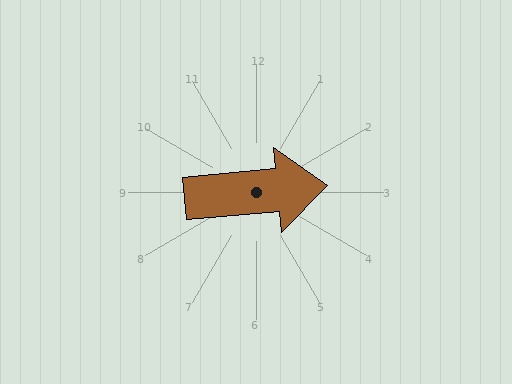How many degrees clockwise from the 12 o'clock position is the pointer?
Approximately 85 degrees.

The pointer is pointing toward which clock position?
Roughly 3 o'clock.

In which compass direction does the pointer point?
East.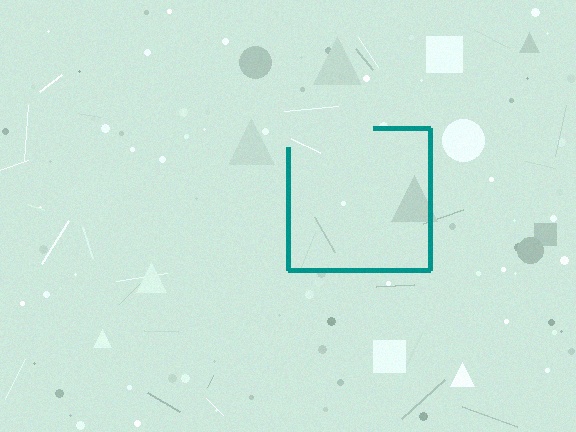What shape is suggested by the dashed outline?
The dashed outline suggests a square.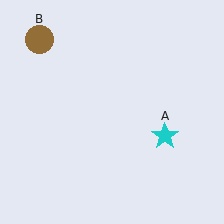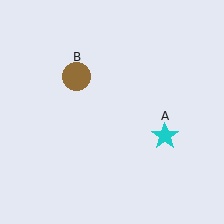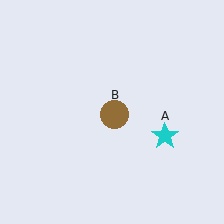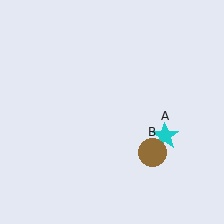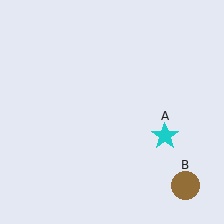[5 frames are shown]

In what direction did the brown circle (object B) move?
The brown circle (object B) moved down and to the right.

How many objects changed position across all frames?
1 object changed position: brown circle (object B).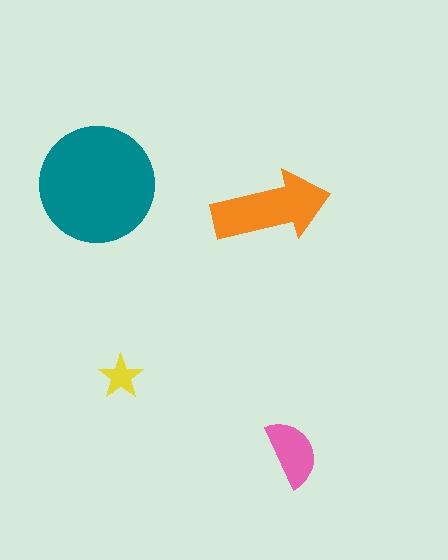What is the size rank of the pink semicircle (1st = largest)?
3rd.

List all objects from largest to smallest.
The teal circle, the orange arrow, the pink semicircle, the yellow star.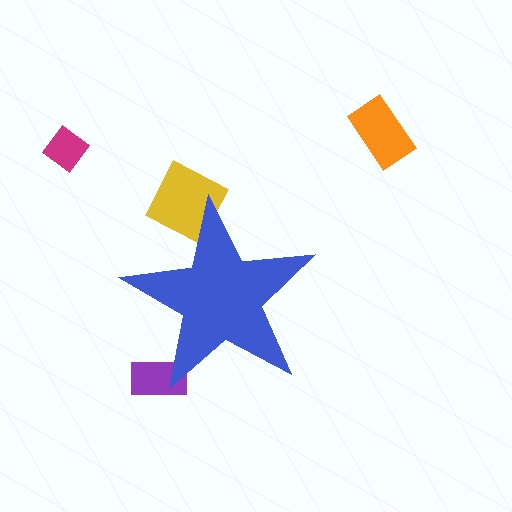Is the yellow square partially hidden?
Yes, the yellow square is partially hidden behind the blue star.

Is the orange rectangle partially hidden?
No, the orange rectangle is fully visible.